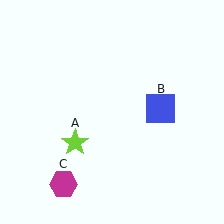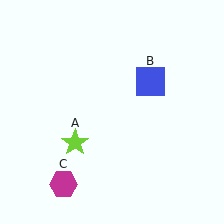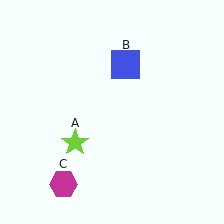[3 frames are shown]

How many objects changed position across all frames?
1 object changed position: blue square (object B).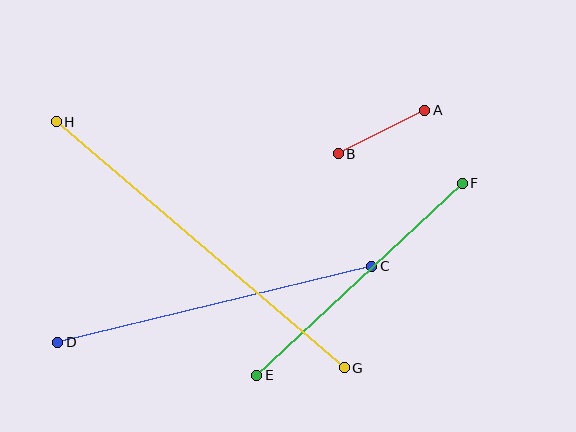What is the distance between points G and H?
The distance is approximately 378 pixels.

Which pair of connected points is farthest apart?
Points G and H are farthest apart.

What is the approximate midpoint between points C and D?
The midpoint is at approximately (215, 304) pixels.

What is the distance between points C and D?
The distance is approximately 323 pixels.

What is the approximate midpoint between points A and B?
The midpoint is at approximately (382, 132) pixels.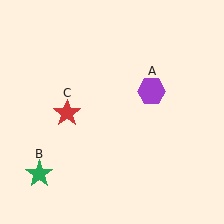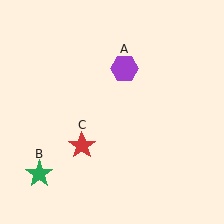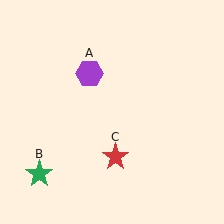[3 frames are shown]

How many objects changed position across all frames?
2 objects changed position: purple hexagon (object A), red star (object C).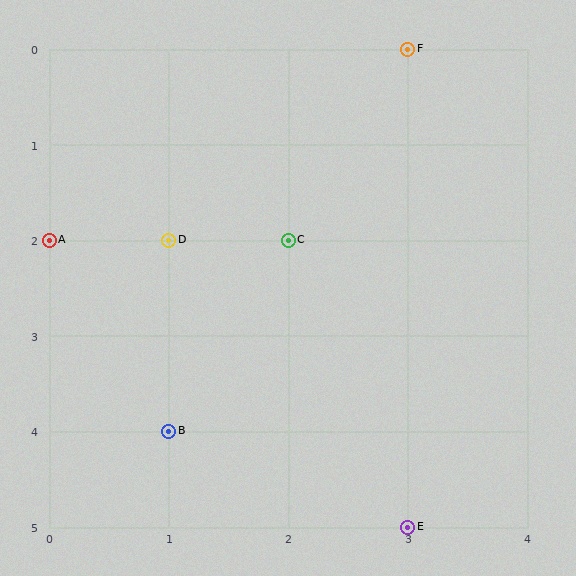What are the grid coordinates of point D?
Point D is at grid coordinates (1, 2).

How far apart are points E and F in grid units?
Points E and F are 5 rows apart.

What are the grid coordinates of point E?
Point E is at grid coordinates (3, 5).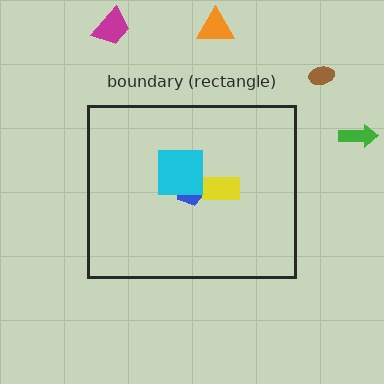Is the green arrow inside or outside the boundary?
Outside.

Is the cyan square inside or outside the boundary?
Inside.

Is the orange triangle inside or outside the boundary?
Outside.